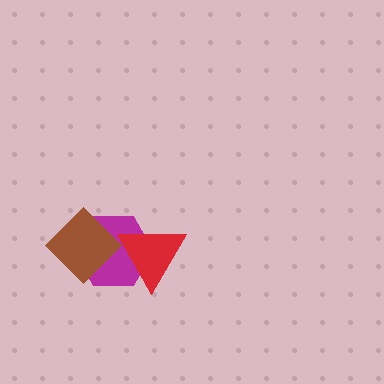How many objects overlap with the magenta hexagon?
2 objects overlap with the magenta hexagon.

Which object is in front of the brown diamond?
The red triangle is in front of the brown diamond.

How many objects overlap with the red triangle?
2 objects overlap with the red triangle.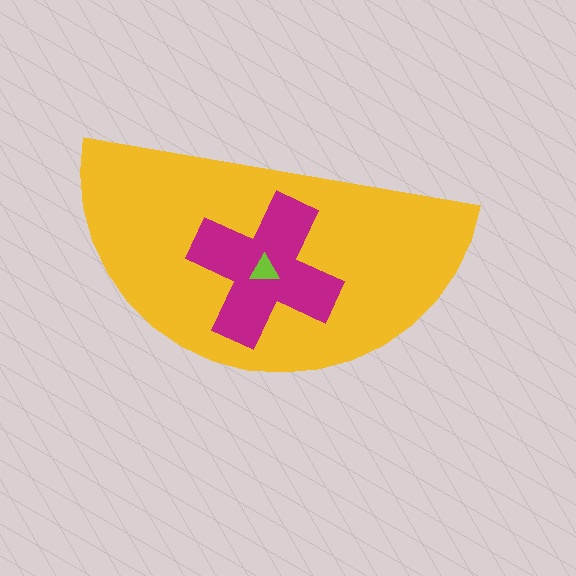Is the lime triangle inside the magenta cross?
Yes.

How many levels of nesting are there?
3.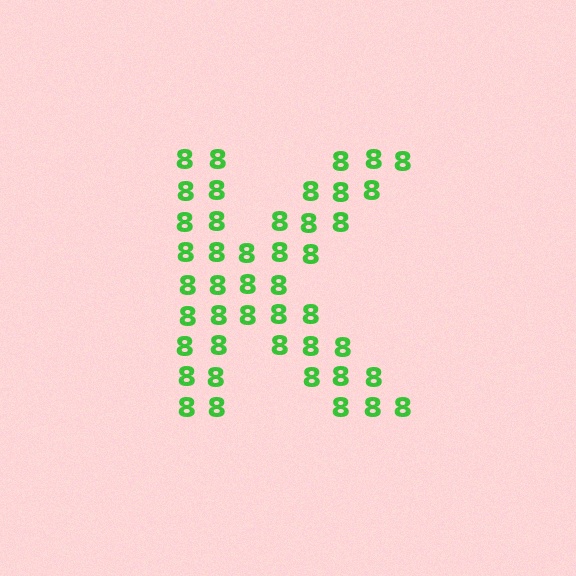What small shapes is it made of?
It is made of small digit 8's.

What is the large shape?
The large shape is the letter K.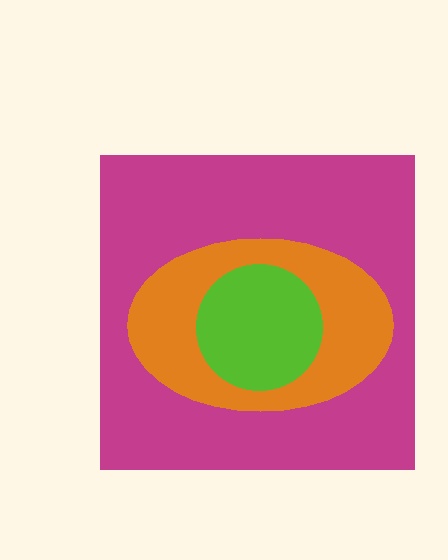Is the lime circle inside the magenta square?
Yes.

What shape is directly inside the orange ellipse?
The lime circle.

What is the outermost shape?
The magenta square.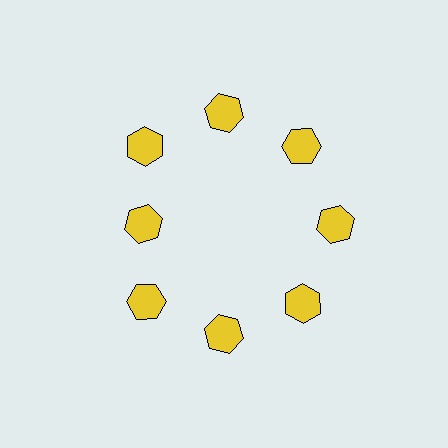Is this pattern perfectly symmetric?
No. The 8 yellow hexagons are arranged in a ring, but one element near the 9 o'clock position is pulled inward toward the center, breaking the 8-fold rotational symmetry.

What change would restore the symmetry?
The symmetry would be restored by moving it outward, back onto the ring so that all 8 hexagons sit at equal angles and equal distance from the center.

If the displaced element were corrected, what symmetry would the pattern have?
It would have 8-fold rotational symmetry — the pattern would map onto itself every 45 degrees.